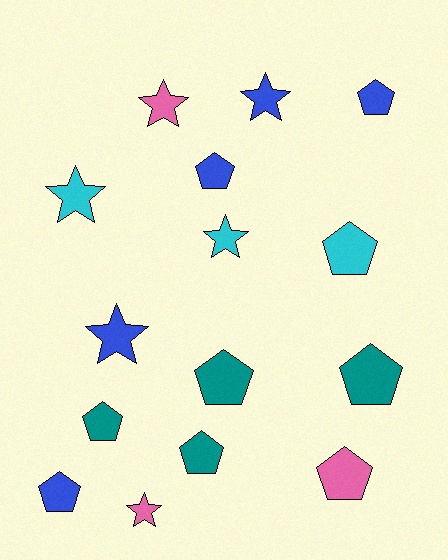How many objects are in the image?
There are 15 objects.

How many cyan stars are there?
There are 2 cyan stars.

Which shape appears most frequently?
Pentagon, with 9 objects.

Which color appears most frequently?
Blue, with 5 objects.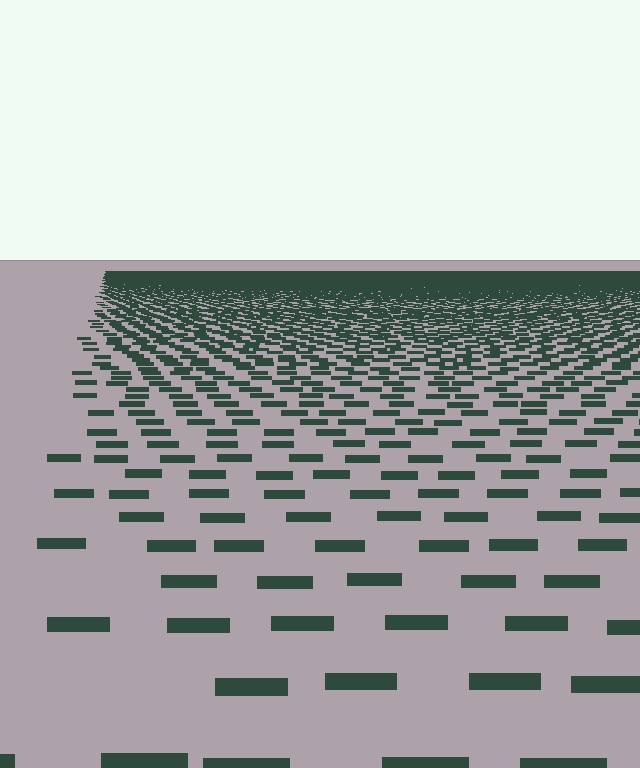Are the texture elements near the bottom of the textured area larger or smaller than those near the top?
Larger. Near the bottom, elements are closer to the viewer and appear at a bigger on-screen size.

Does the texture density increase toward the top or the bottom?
Density increases toward the top.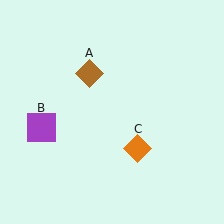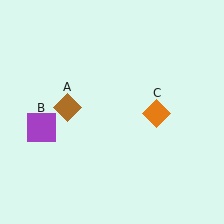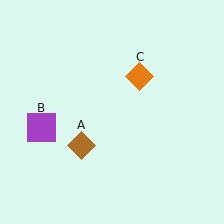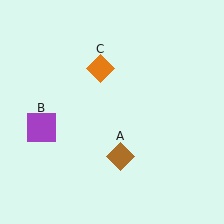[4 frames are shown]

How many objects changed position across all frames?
2 objects changed position: brown diamond (object A), orange diamond (object C).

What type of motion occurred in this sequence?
The brown diamond (object A), orange diamond (object C) rotated counterclockwise around the center of the scene.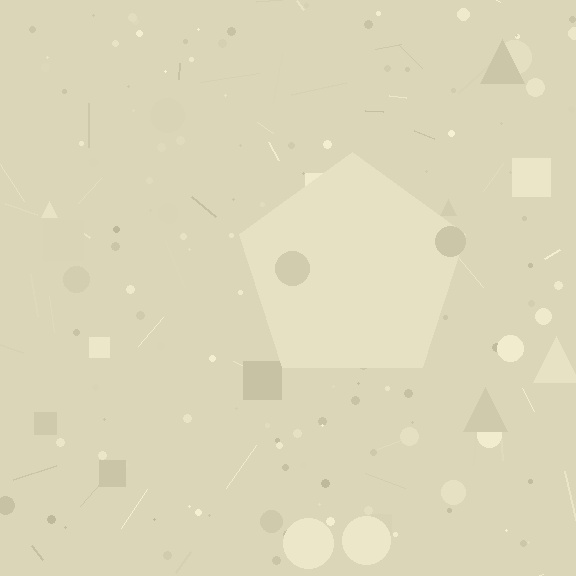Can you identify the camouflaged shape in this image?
The camouflaged shape is a pentagon.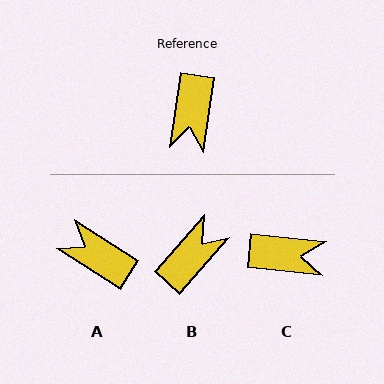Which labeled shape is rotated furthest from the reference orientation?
B, about 146 degrees away.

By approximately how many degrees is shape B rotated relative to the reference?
Approximately 146 degrees counter-clockwise.